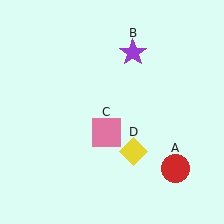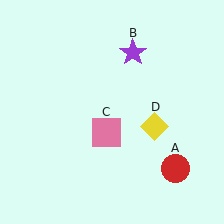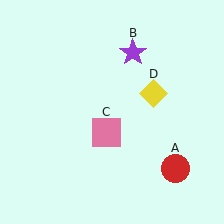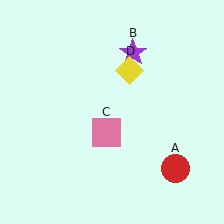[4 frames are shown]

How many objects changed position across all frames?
1 object changed position: yellow diamond (object D).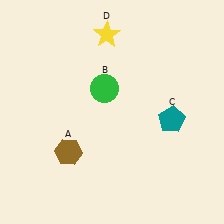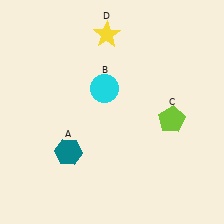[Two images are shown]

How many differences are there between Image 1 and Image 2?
There are 3 differences between the two images.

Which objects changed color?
A changed from brown to teal. B changed from green to cyan. C changed from teal to lime.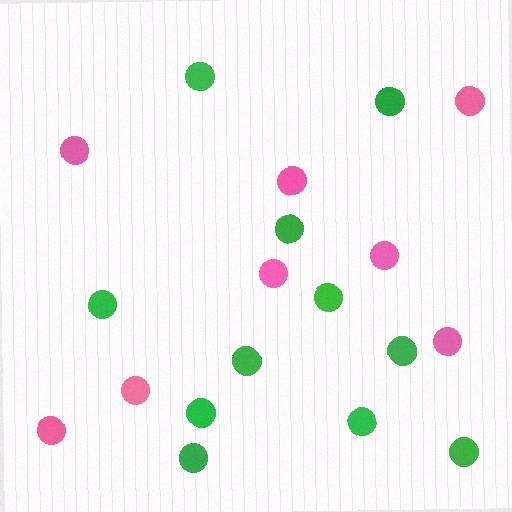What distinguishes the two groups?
There are 2 groups: one group of green circles (11) and one group of pink circles (8).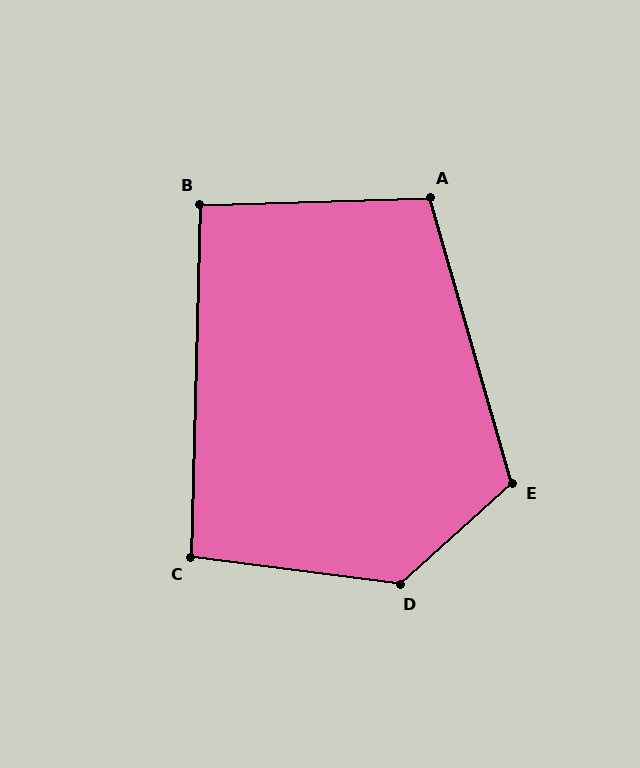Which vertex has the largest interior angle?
D, at approximately 130 degrees.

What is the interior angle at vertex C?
Approximately 96 degrees (obtuse).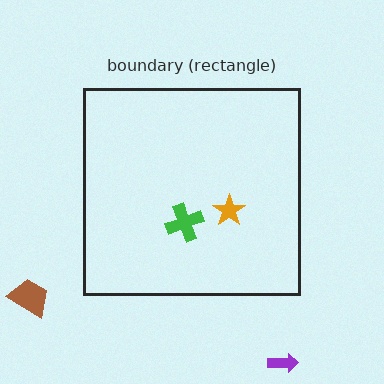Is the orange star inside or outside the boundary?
Inside.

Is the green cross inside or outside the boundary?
Inside.